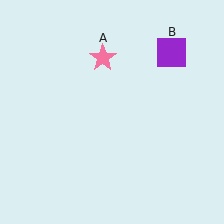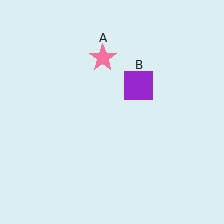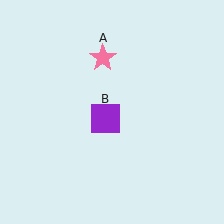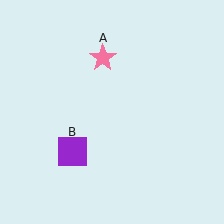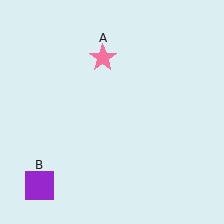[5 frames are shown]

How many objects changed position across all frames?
1 object changed position: purple square (object B).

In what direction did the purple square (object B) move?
The purple square (object B) moved down and to the left.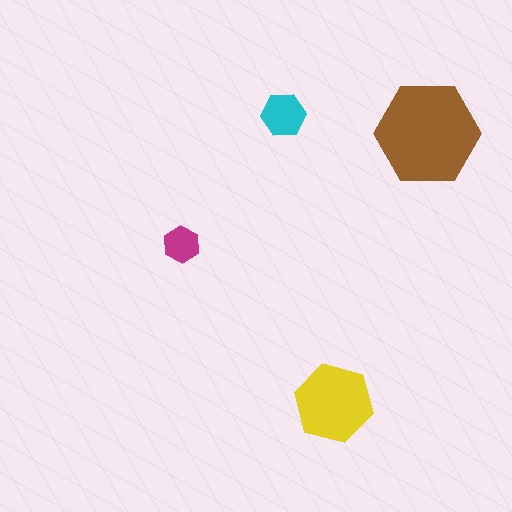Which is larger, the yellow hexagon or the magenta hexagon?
The yellow one.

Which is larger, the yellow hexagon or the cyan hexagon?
The yellow one.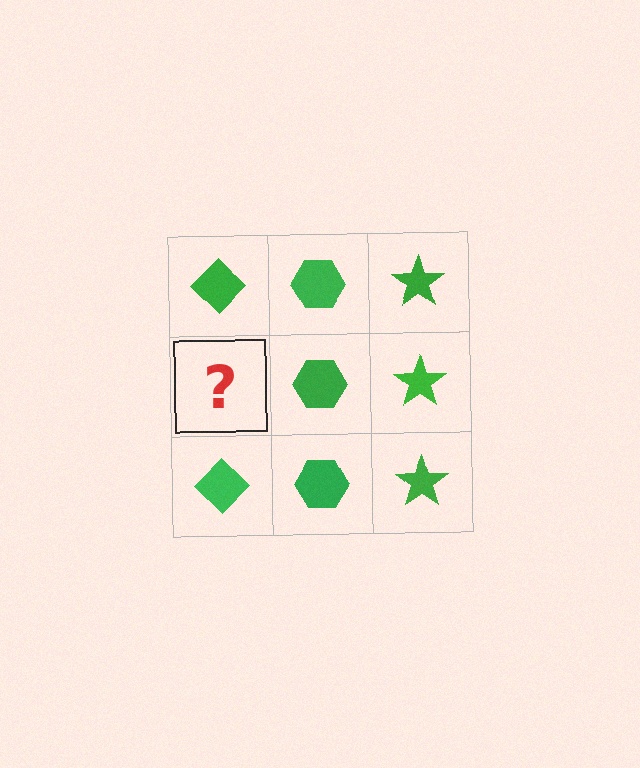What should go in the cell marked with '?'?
The missing cell should contain a green diamond.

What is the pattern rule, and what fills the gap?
The rule is that each column has a consistent shape. The gap should be filled with a green diamond.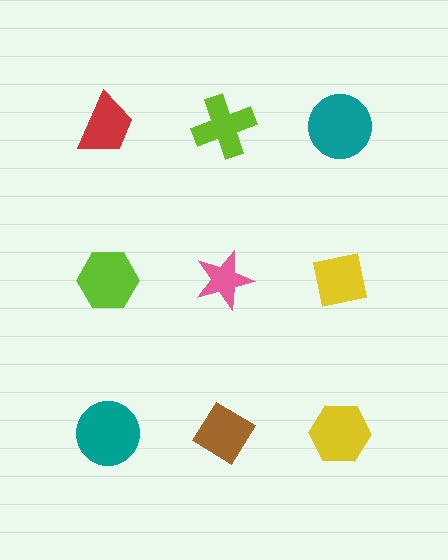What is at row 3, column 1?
A teal circle.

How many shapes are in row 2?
3 shapes.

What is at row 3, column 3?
A yellow hexagon.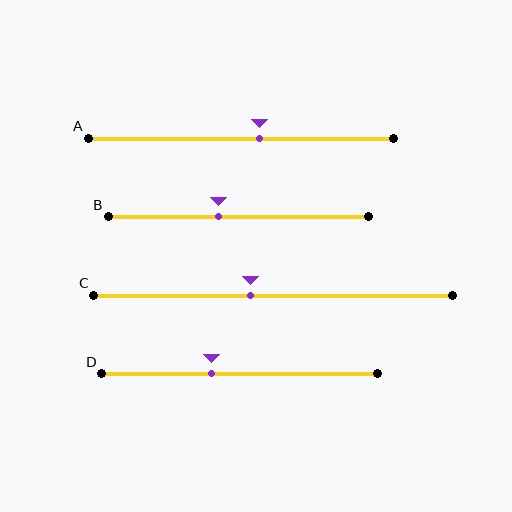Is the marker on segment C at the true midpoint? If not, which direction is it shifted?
No, the marker on segment C is shifted to the left by about 6% of the segment length.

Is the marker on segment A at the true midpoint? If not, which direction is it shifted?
No, the marker on segment A is shifted to the right by about 6% of the segment length.